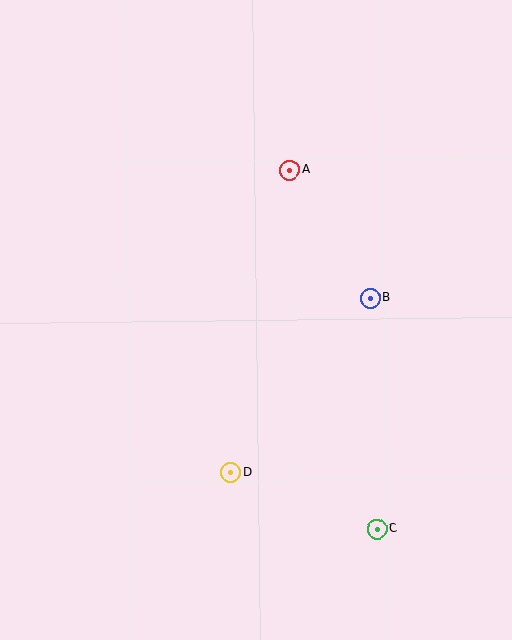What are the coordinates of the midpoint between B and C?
The midpoint between B and C is at (373, 413).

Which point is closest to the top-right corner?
Point A is closest to the top-right corner.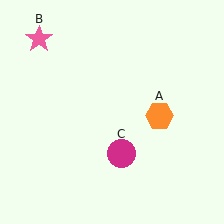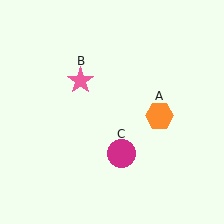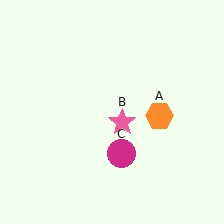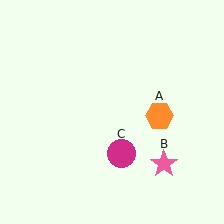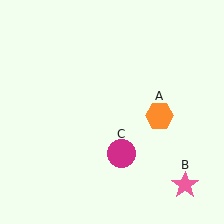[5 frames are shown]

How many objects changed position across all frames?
1 object changed position: pink star (object B).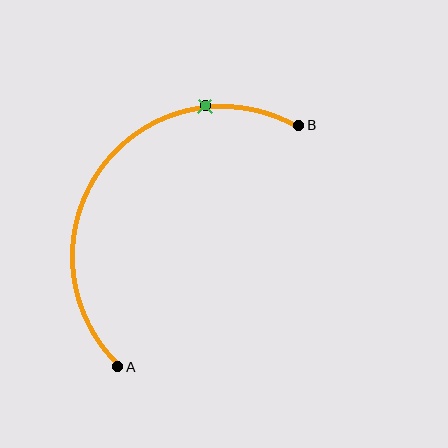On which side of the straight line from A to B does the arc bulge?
The arc bulges above and to the left of the straight line connecting A and B.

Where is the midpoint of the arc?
The arc midpoint is the point on the curve farthest from the straight line joining A and B. It sits above and to the left of that line.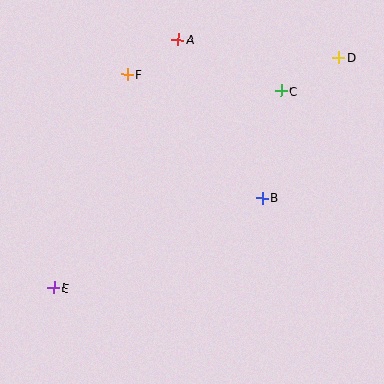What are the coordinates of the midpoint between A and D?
The midpoint between A and D is at (258, 48).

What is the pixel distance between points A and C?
The distance between A and C is 115 pixels.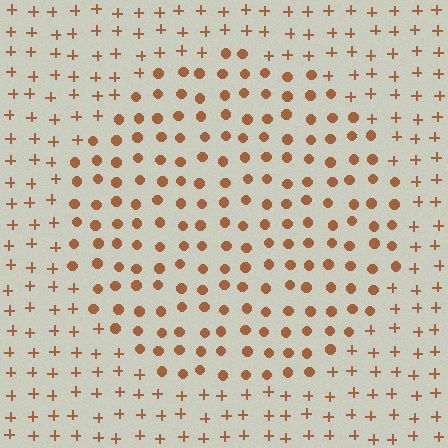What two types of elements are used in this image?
The image uses circles inside the circle region and plus signs outside it.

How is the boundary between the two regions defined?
The boundary is defined by a change in element shape: circles inside vs. plus signs outside. All elements share the same color and spacing.